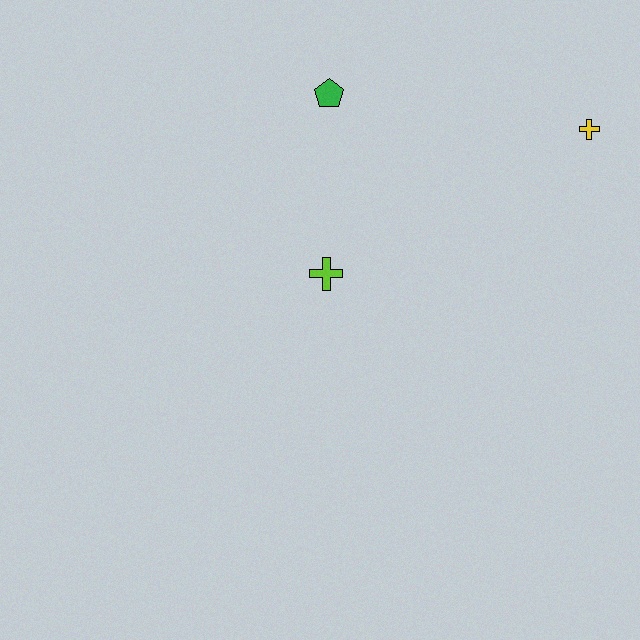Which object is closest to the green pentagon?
The lime cross is closest to the green pentagon.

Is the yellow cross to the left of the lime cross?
No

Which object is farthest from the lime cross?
The yellow cross is farthest from the lime cross.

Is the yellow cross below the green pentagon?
Yes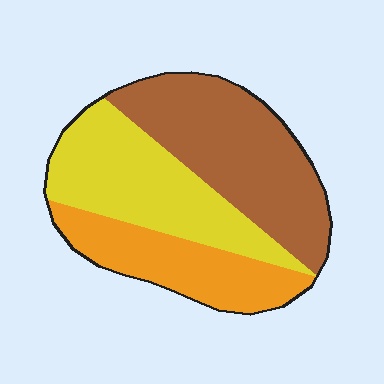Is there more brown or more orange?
Brown.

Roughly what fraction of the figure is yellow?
Yellow covers roughly 35% of the figure.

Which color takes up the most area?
Brown, at roughly 40%.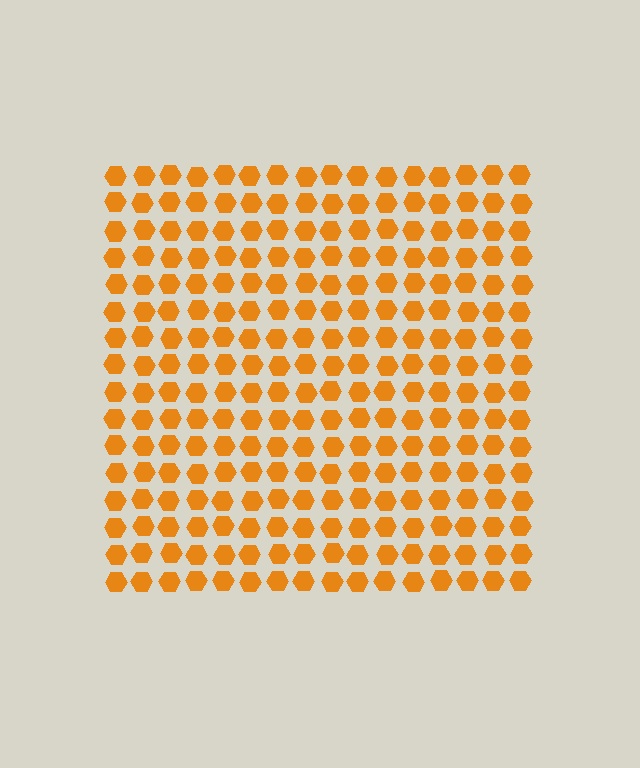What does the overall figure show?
The overall figure shows a square.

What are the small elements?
The small elements are hexagons.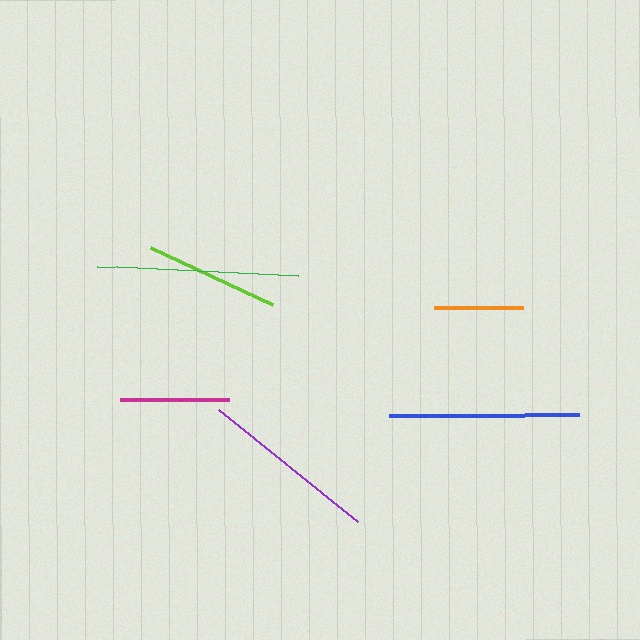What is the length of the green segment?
The green segment is approximately 201 pixels long.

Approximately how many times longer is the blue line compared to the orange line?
The blue line is approximately 2.2 times the length of the orange line.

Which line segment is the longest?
The green line is the longest at approximately 201 pixels.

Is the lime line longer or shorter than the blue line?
The blue line is longer than the lime line.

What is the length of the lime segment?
The lime segment is approximately 135 pixels long.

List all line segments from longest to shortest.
From longest to shortest: green, blue, purple, lime, magenta, orange.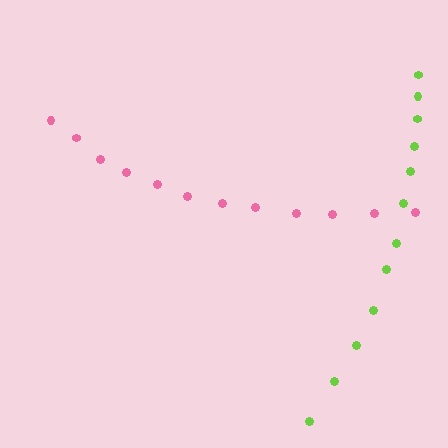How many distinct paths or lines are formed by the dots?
There are 2 distinct paths.